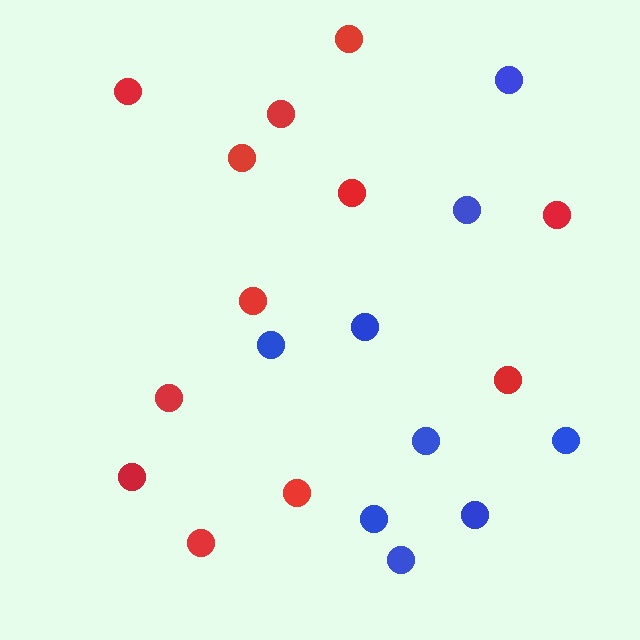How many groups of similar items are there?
There are 2 groups: one group of blue circles (9) and one group of red circles (12).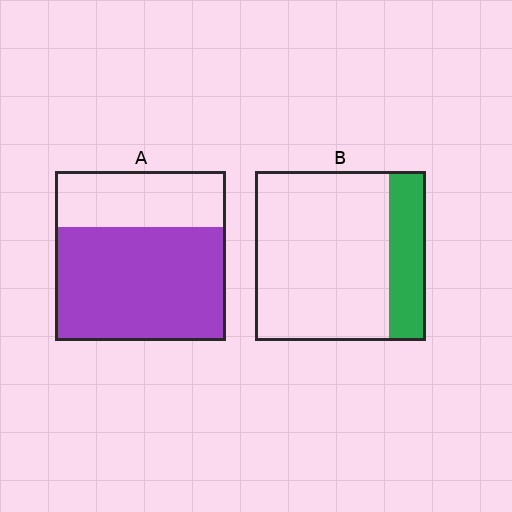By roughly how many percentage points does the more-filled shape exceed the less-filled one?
By roughly 45 percentage points (A over B).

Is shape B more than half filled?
No.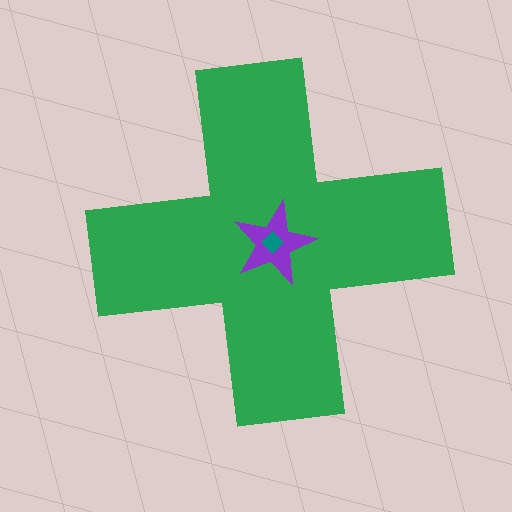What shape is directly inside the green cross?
The purple star.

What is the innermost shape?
The teal diamond.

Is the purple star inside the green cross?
Yes.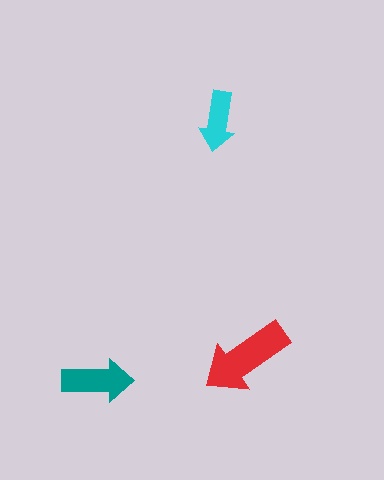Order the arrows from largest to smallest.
the red one, the teal one, the cyan one.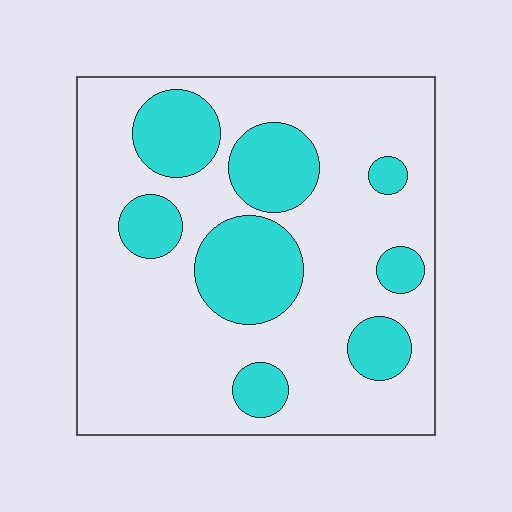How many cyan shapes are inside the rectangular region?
8.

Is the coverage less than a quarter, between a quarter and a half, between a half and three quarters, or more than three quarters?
Between a quarter and a half.